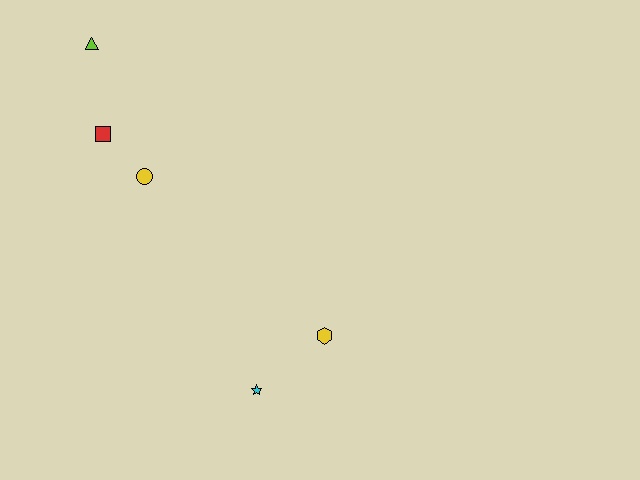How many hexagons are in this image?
There is 1 hexagon.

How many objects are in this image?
There are 5 objects.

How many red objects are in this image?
There is 1 red object.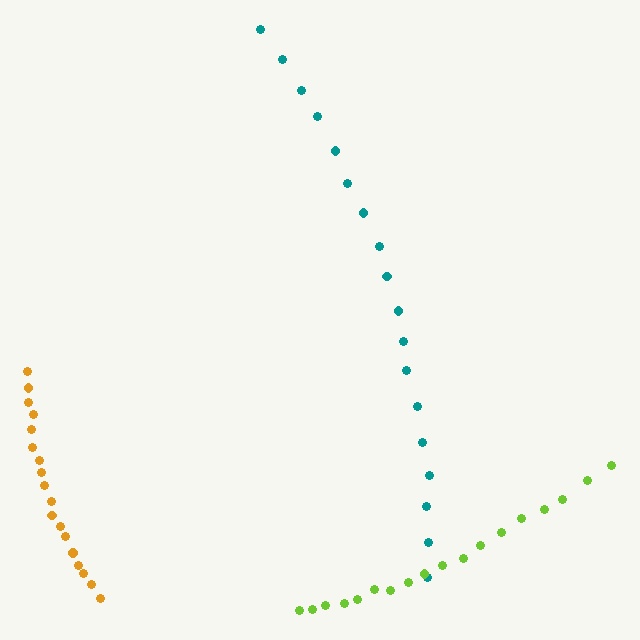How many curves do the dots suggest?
There are 3 distinct paths.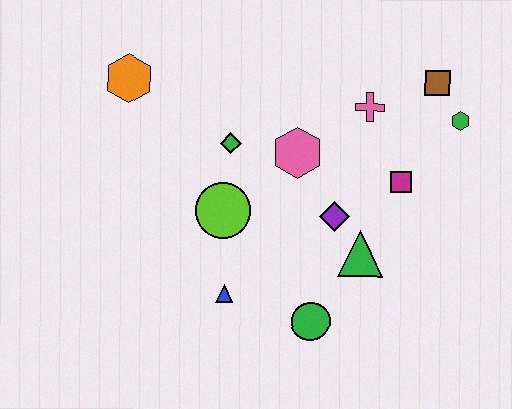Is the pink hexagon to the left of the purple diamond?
Yes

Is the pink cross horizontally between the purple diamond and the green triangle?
No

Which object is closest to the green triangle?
The purple diamond is closest to the green triangle.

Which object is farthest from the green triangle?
The orange hexagon is farthest from the green triangle.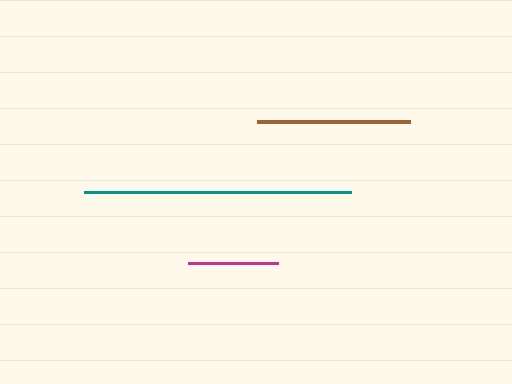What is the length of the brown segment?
The brown segment is approximately 152 pixels long.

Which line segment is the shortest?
The magenta line is the shortest at approximately 91 pixels.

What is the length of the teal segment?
The teal segment is approximately 266 pixels long.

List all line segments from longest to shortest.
From longest to shortest: teal, brown, magenta.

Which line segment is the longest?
The teal line is the longest at approximately 266 pixels.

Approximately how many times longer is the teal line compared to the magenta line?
The teal line is approximately 2.9 times the length of the magenta line.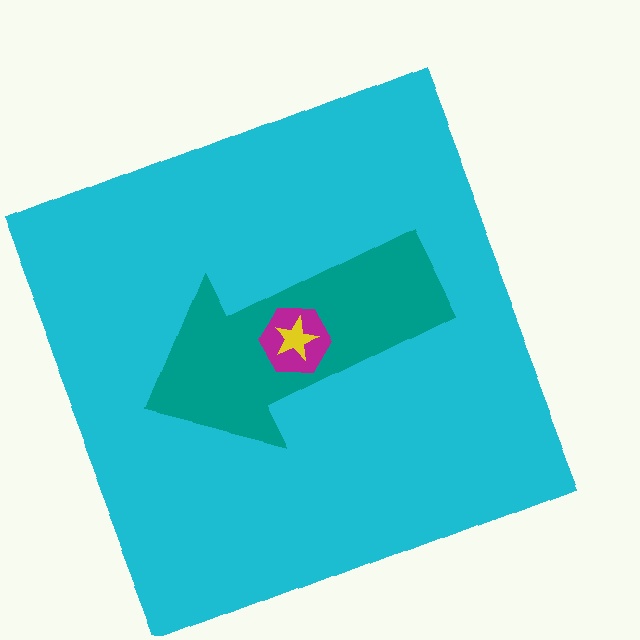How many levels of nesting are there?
4.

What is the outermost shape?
The cyan square.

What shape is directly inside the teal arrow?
The magenta hexagon.